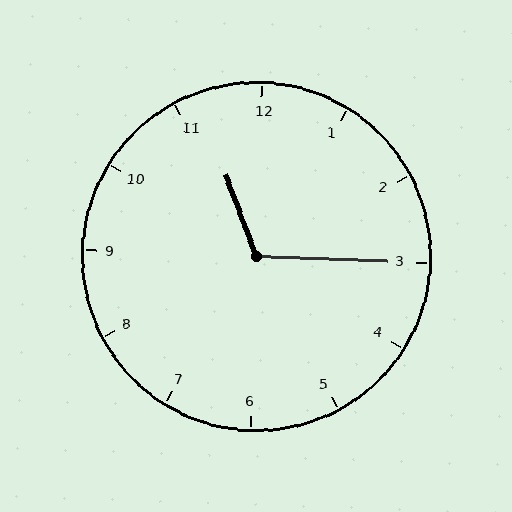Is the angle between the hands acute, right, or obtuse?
It is obtuse.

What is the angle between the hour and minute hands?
Approximately 112 degrees.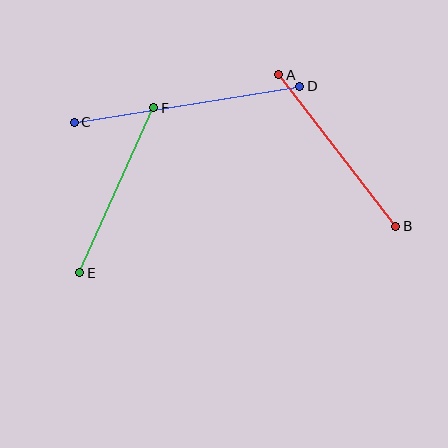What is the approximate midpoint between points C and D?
The midpoint is at approximately (187, 104) pixels.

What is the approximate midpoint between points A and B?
The midpoint is at approximately (337, 151) pixels.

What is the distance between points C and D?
The distance is approximately 229 pixels.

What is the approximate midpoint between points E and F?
The midpoint is at approximately (117, 190) pixels.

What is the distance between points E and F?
The distance is approximately 181 pixels.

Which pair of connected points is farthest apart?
Points C and D are farthest apart.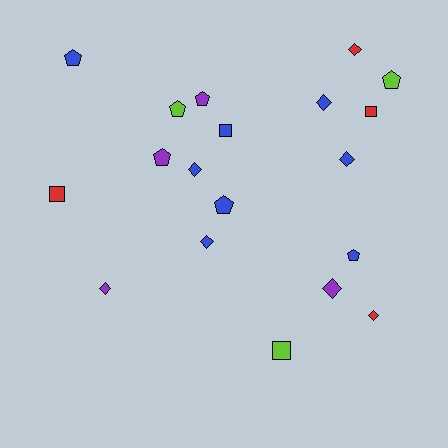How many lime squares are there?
There is 1 lime square.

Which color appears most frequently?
Blue, with 8 objects.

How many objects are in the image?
There are 19 objects.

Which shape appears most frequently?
Diamond, with 8 objects.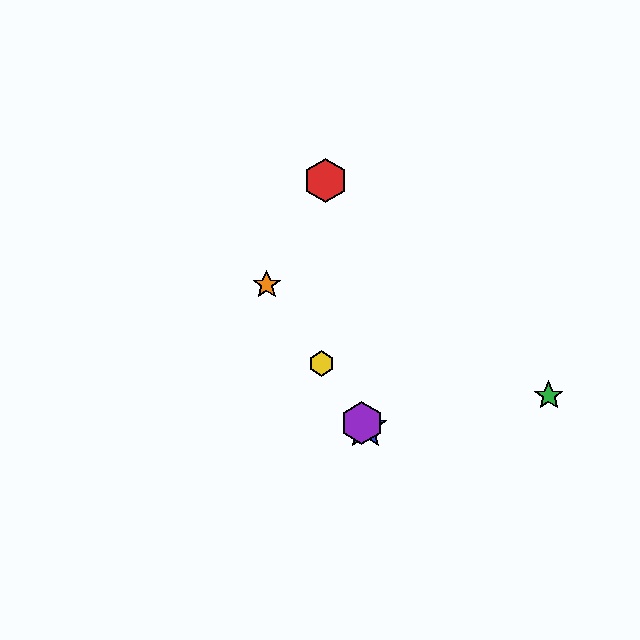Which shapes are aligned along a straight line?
The blue star, the yellow hexagon, the purple hexagon, the orange star are aligned along a straight line.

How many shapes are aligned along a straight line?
4 shapes (the blue star, the yellow hexagon, the purple hexagon, the orange star) are aligned along a straight line.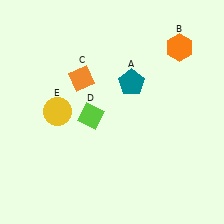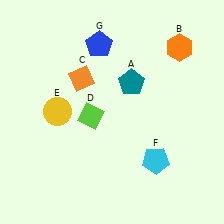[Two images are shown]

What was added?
A cyan pentagon (F), a blue pentagon (G) were added in Image 2.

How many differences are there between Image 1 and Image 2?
There are 2 differences between the two images.